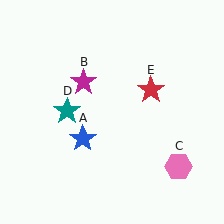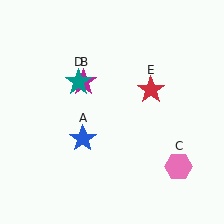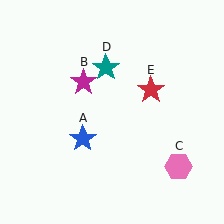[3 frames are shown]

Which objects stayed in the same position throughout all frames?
Blue star (object A) and magenta star (object B) and pink hexagon (object C) and red star (object E) remained stationary.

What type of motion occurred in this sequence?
The teal star (object D) rotated clockwise around the center of the scene.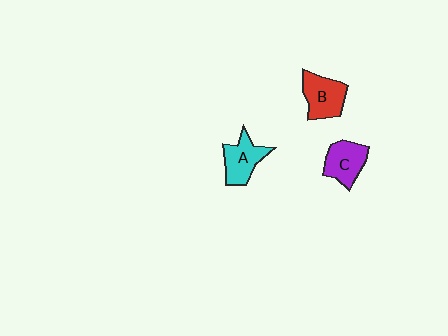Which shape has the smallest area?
Shape C (purple).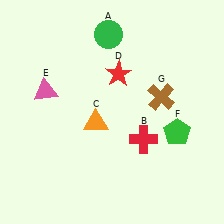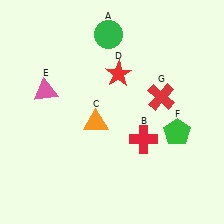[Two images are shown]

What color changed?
The cross (G) changed from brown in Image 1 to red in Image 2.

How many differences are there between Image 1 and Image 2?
There is 1 difference between the two images.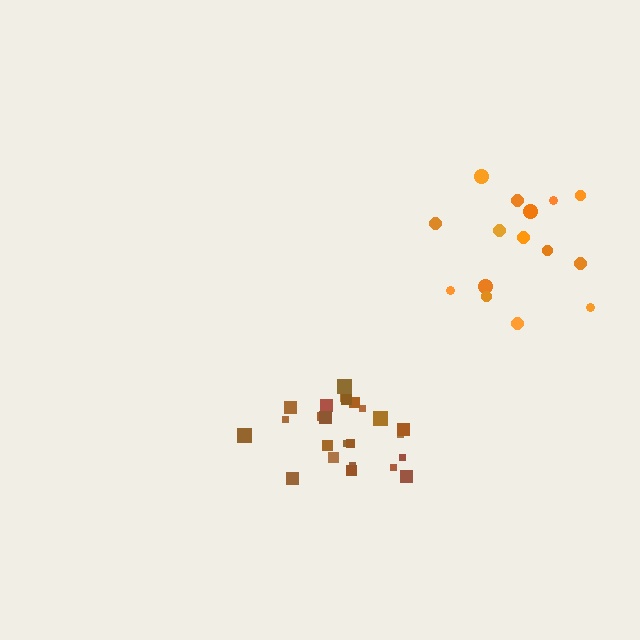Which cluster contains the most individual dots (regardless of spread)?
Brown (24).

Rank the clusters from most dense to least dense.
brown, orange.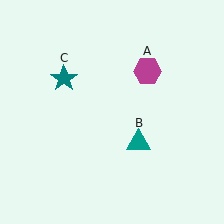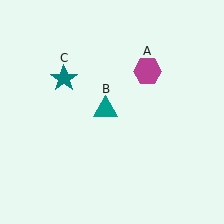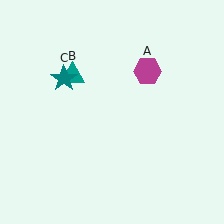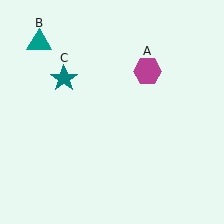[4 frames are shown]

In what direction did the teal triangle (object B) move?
The teal triangle (object B) moved up and to the left.